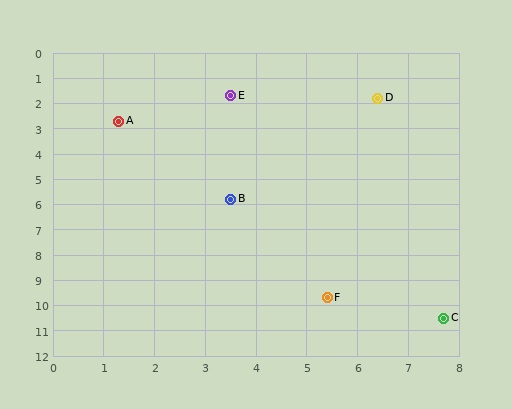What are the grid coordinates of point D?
Point D is at approximately (6.4, 1.8).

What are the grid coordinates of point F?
Point F is at approximately (5.4, 9.7).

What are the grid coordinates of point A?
Point A is at approximately (1.3, 2.7).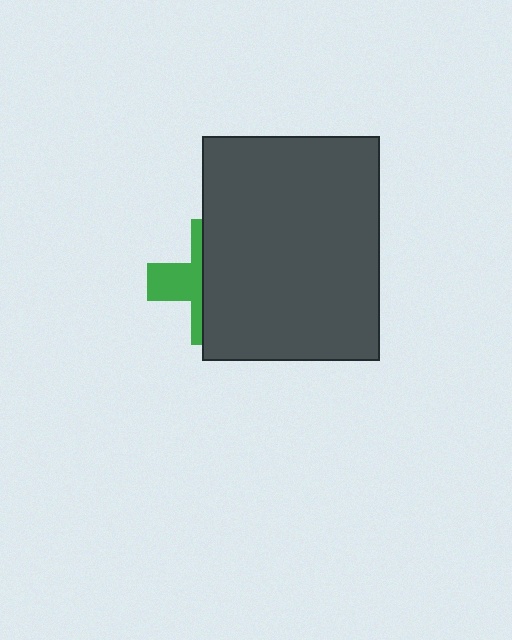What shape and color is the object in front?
The object in front is a dark gray rectangle.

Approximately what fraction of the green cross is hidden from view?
Roughly 64% of the green cross is hidden behind the dark gray rectangle.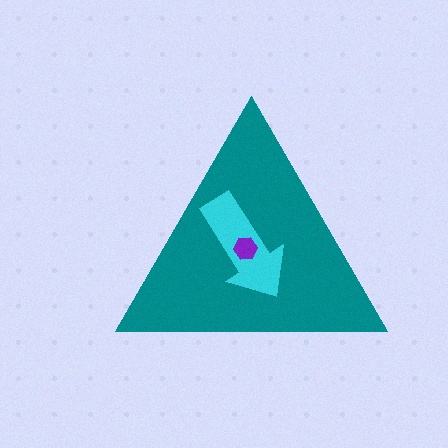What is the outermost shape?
The teal triangle.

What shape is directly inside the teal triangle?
The cyan arrow.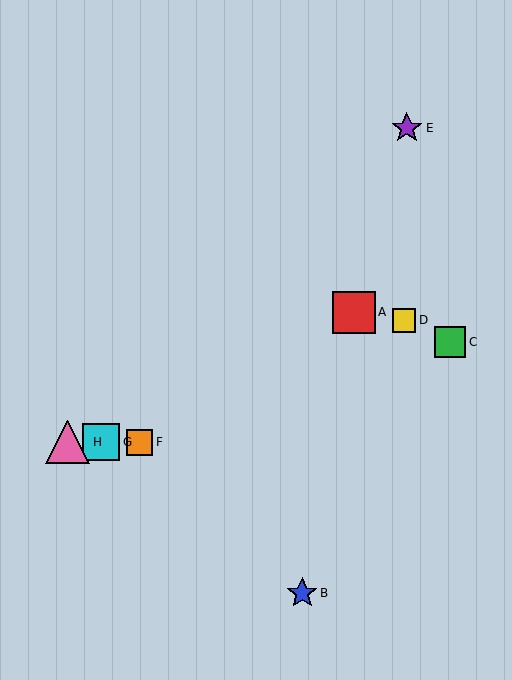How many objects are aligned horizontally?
3 objects (F, G, H) are aligned horizontally.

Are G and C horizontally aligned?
No, G is at y≈442 and C is at y≈342.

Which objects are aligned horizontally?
Objects F, G, H are aligned horizontally.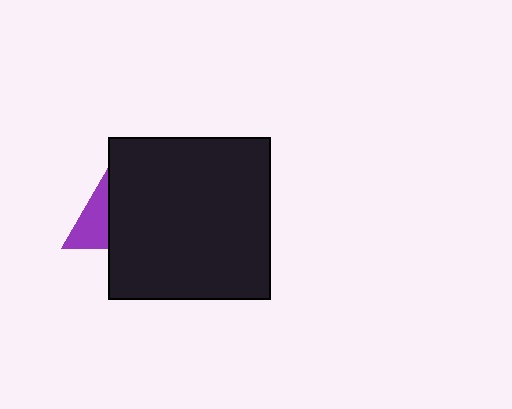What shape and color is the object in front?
The object in front is a black square.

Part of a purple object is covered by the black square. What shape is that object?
It is a triangle.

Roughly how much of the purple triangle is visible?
About half of it is visible (roughly 48%).